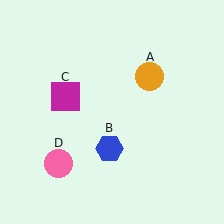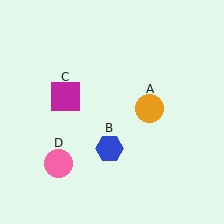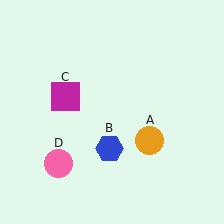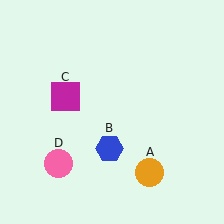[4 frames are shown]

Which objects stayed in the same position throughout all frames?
Blue hexagon (object B) and magenta square (object C) and pink circle (object D) remained stationary.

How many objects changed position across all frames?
1 object changed position: orange circle (object A).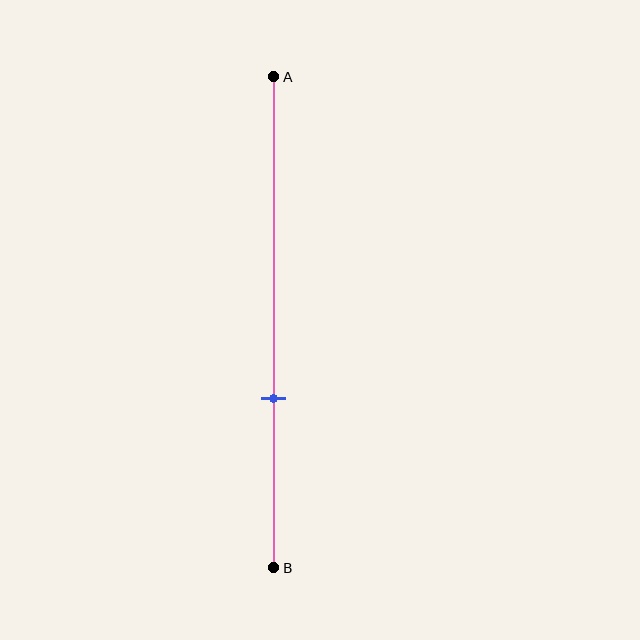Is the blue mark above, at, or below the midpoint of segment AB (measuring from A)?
The blue mark is below the midpoint of segment AB.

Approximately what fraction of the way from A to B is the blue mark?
The blue mark is approximately 65% of the way from A to B.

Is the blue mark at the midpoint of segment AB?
No, the mark is at about 65% from A, not at the 50% midpoint.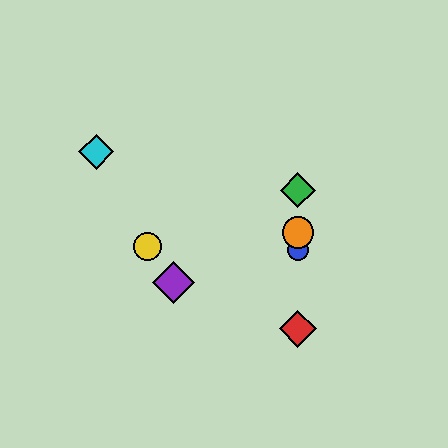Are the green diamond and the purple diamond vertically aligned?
No, the green diamond is at x≈298 and the purple diamond is at x≈173.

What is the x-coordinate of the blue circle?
The blue circle is at x≈298.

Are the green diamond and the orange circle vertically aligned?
Yes, both are at x≈298.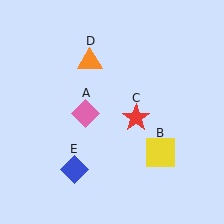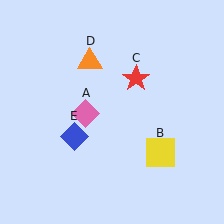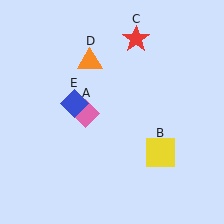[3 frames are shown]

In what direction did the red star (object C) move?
The red star (object C) moved up.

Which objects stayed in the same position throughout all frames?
Pink diamond (object A) and yellow square (object B) and orange triangle (object D) remained stationary.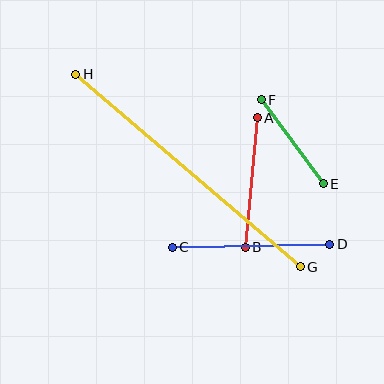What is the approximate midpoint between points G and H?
The midpoint is at approximately (188, 170) pixels.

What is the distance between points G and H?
The distance is approximately 296 pixels.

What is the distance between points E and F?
The distance is approximately 105 pixels.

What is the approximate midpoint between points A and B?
The midpoint is at approximately (251, 182) pixels.